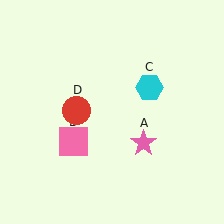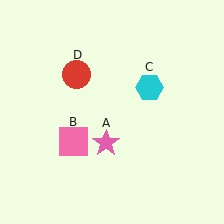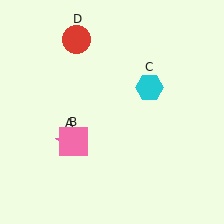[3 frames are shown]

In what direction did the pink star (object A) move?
The pink star (object A) moved left.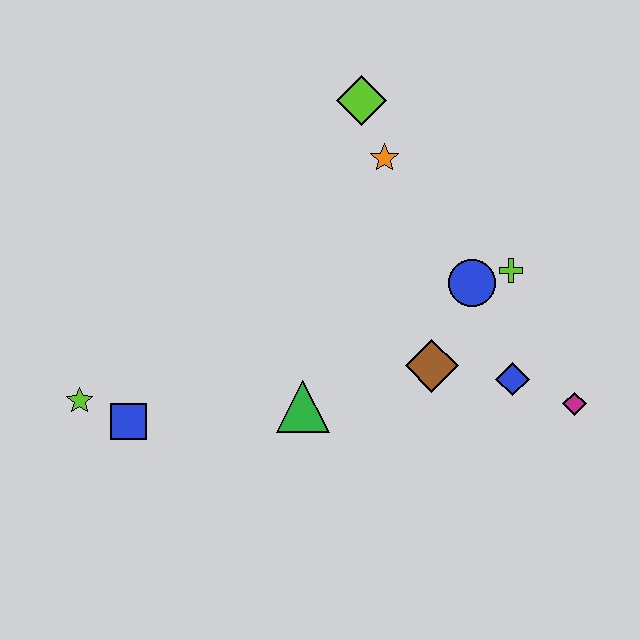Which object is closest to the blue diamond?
The magenta diamond is closest to the blue diamond.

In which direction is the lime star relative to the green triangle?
The lime star is to the left of the green triangle.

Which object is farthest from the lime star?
The magenta diamond is farthest from the lime star.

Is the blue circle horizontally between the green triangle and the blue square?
No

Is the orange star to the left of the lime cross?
Yes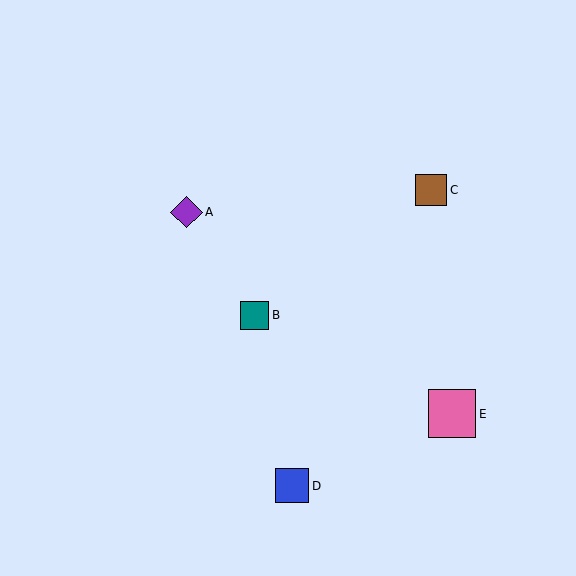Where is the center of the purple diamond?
The center of the purple diamond is at (186, 212).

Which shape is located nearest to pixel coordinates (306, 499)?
The blue square (labeled D) at (292, 486) is nearest to that location.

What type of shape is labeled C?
Shape C is a brown square.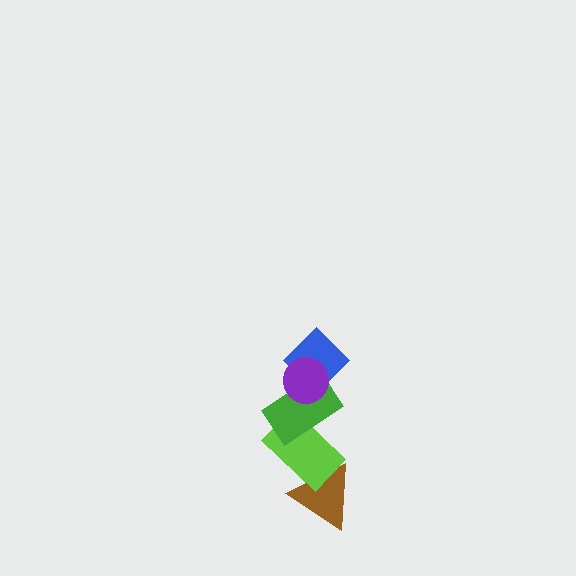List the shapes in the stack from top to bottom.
From top to bottom: the purple circle, the blue diamond, the green rectangle, the lime rectangle, the brown triangle.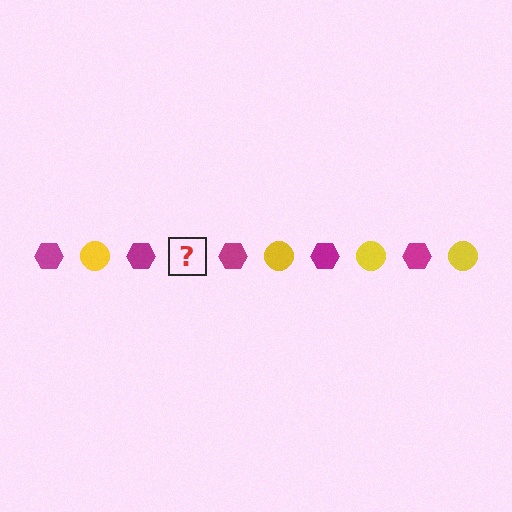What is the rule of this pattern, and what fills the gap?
The rule is that the pattern alternates between magenta hexagon and yellow circle. The gap should be filled with a yellow circle.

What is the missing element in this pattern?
The missing element is a yellow circle.